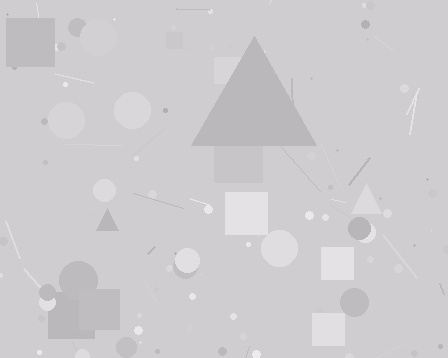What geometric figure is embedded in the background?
A triangle is embedded in the background.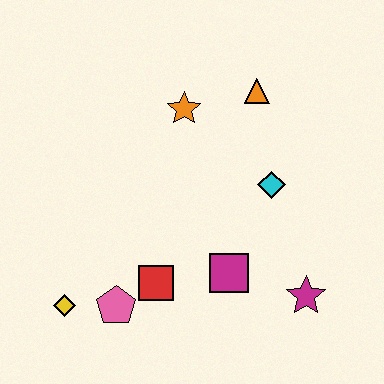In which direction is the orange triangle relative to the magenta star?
The orange triangle is above the magenta star.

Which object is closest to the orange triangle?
The orange star is closest to the orange triangle.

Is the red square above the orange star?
No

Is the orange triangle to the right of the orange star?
Yes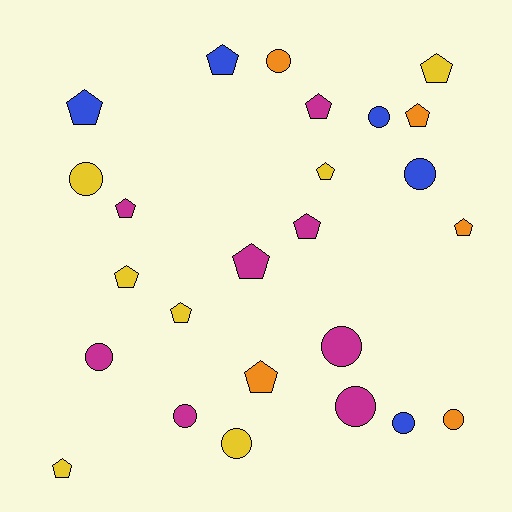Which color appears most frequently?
Magenta, with 8 objects.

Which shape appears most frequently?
Pentagon, with 14 objects.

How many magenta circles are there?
There are 4 magenta circles.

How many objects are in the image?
There are 25 objects.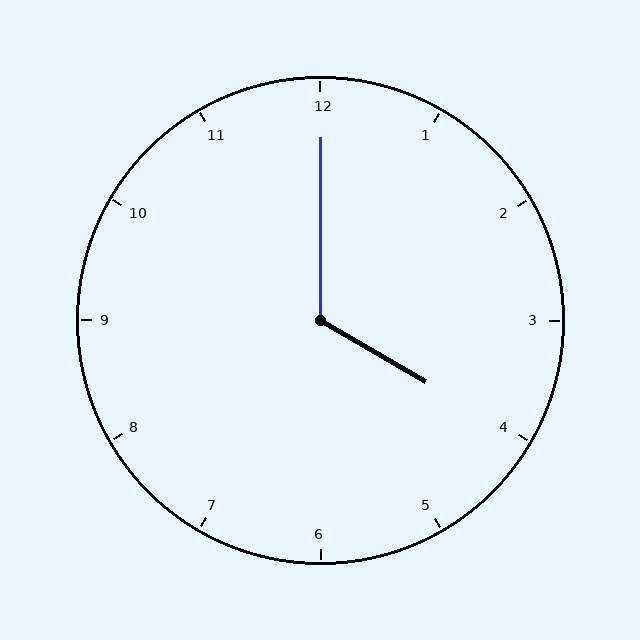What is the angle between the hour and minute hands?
Approximately 120 degrees.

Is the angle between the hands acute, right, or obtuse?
It is obtuse.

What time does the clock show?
4:00.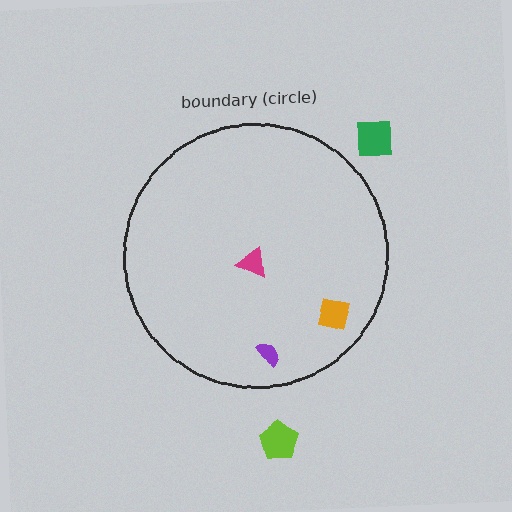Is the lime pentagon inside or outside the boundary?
Outside.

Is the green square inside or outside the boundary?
Outside.